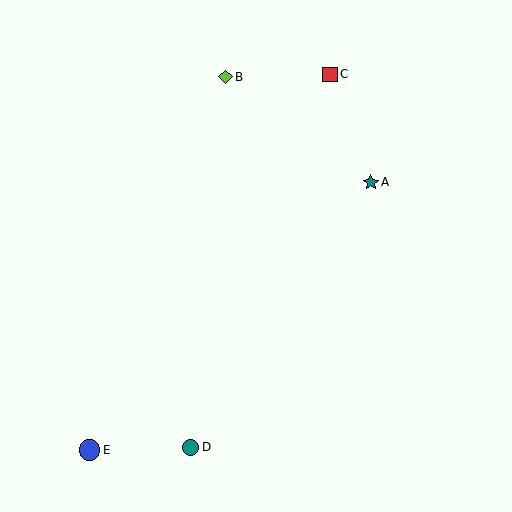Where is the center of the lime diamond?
The center of the lime diamond is at (226, 77).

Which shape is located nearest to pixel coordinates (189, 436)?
The teal circle (labeled D) at (191, 447) is nearest to that location.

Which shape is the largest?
The blue circle (labeled E) is the largest.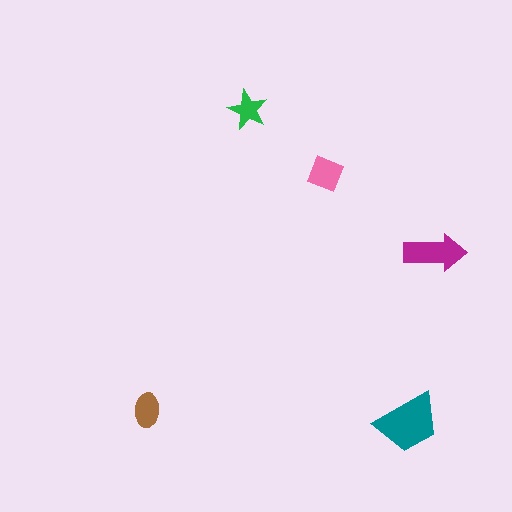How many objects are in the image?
There are 5 objects in the image.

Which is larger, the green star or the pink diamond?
The pink diamond.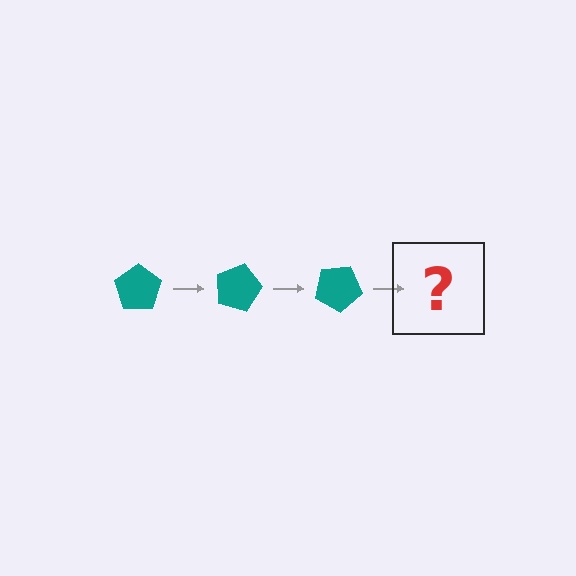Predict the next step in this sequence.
The next step is a teal pentagon rotated 45 degrees.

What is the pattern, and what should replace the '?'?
The pattern is that the pentagon rotates 15 degrees each step. The '?' should be a teal pentagon rotated 45 degrees.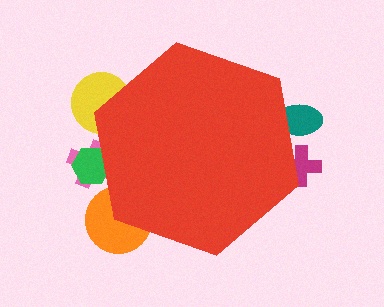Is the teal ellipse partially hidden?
Yes, the teal ellipse is partially hidden behind the red hexagon.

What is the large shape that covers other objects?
A red hexagon.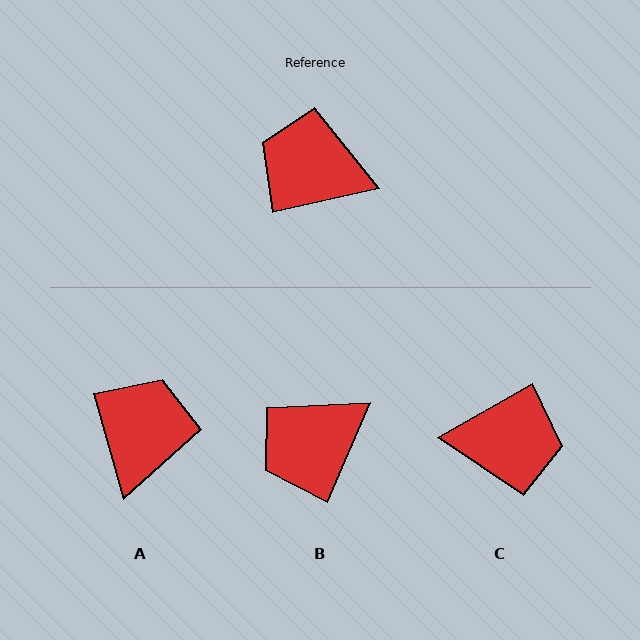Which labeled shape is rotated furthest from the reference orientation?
C, about 163 degrees away.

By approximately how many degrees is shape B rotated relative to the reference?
Approximately 54 degrees counter-clockwise.